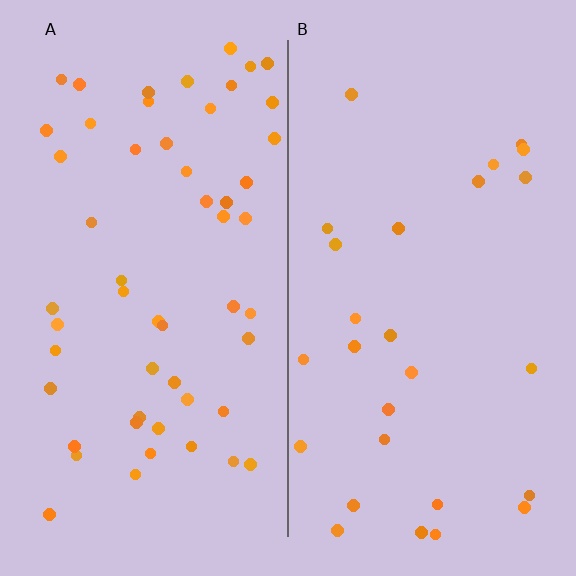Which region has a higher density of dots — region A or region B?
A (the left).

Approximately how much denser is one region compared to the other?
Approximately 2.0× — region A over region B.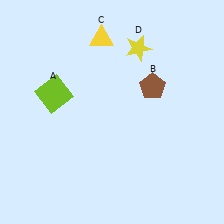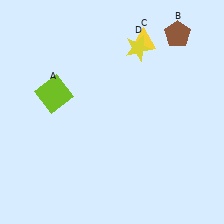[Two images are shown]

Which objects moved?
The objects that moved are: the brown pentagon (B), the yellow triangle (C).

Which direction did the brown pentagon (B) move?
The brown pentagon (B) moved up.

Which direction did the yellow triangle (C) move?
The yellow triangle (C) moved right.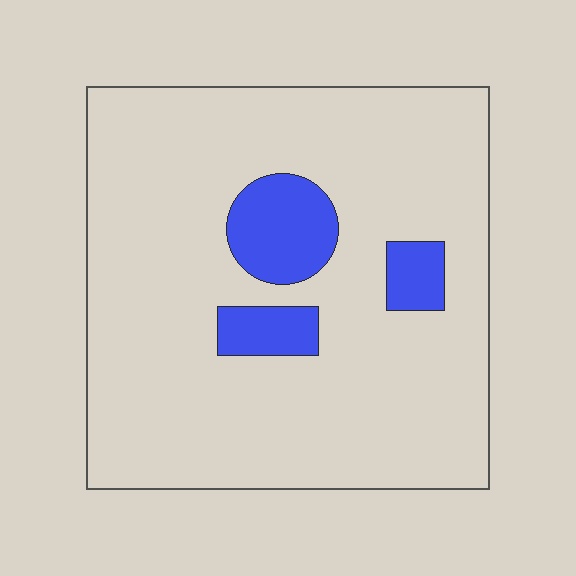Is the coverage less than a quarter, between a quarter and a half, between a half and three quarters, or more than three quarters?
Less than a quarter.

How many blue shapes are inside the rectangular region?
3.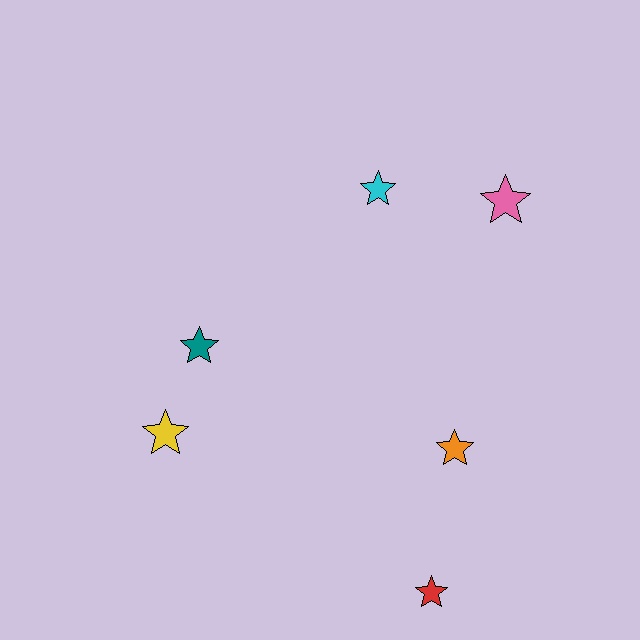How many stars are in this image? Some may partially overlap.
There are 6 stars.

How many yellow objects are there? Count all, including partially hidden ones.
There is 1 yellow object.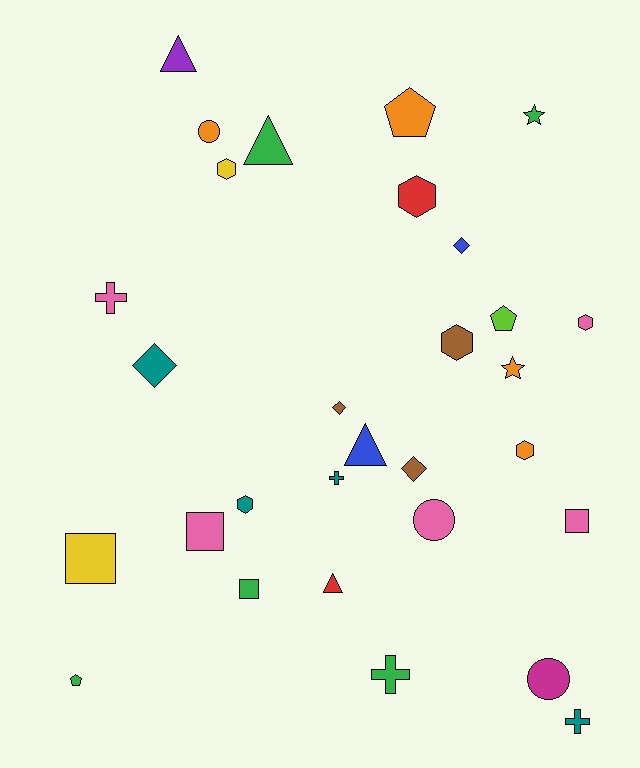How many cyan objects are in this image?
There are no cyan objects.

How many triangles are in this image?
There are 4 triangles.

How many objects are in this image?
There are 30 objects.